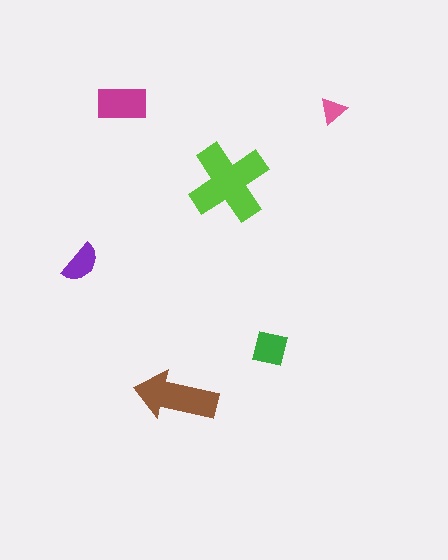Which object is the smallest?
The pink triangle.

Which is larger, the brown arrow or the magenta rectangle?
The brown arrow.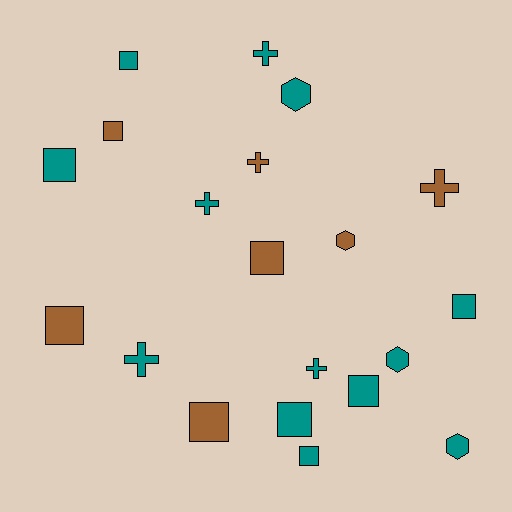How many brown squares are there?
There are 4 brown squares.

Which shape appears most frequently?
Square, with 10 objects.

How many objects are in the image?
There are 20 objects.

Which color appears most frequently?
Teal, with 13 objects.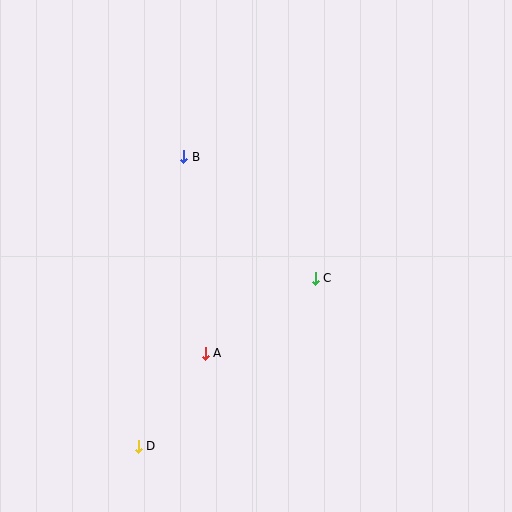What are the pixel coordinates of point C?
Point C is at (315, 278).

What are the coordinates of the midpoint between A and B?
The midpoint between A and B is at (195, 255).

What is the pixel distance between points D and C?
The distance between D and C is 244 pixels.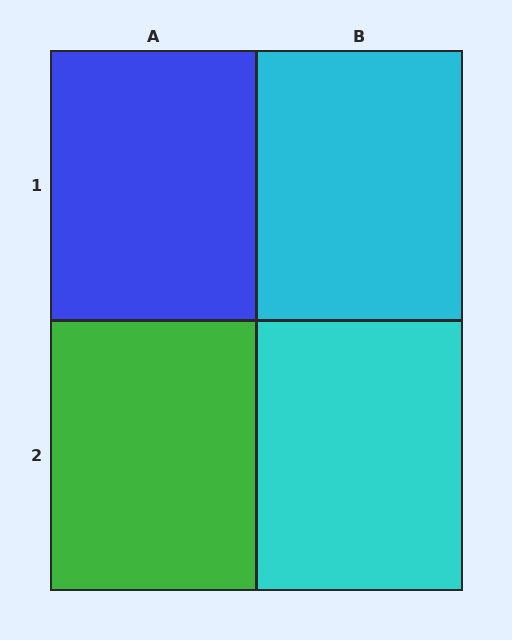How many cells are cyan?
2 cells are cyan.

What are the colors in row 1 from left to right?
Blue, cyan.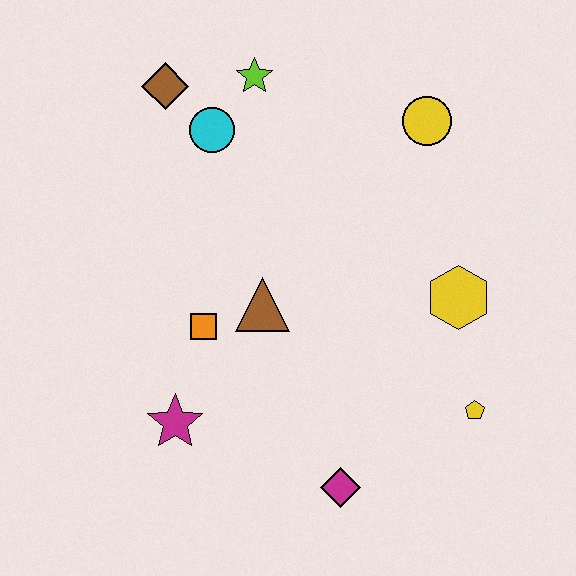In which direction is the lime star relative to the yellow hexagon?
The lime star is above the yellow hexagon.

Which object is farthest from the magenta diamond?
The brown diamond is farthest from the magenta diamond.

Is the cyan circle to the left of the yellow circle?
Yes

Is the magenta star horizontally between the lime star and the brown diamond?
Yes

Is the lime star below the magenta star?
No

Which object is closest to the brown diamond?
The cyan circle is closest to the brown diamond.